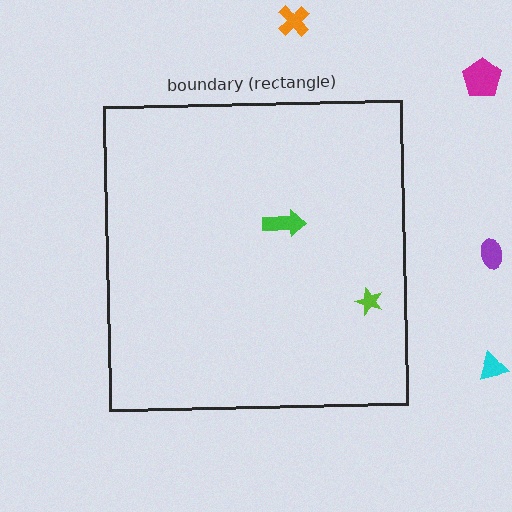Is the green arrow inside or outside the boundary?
Inside.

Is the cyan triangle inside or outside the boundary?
Outside.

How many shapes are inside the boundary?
2 inside, 4 outside.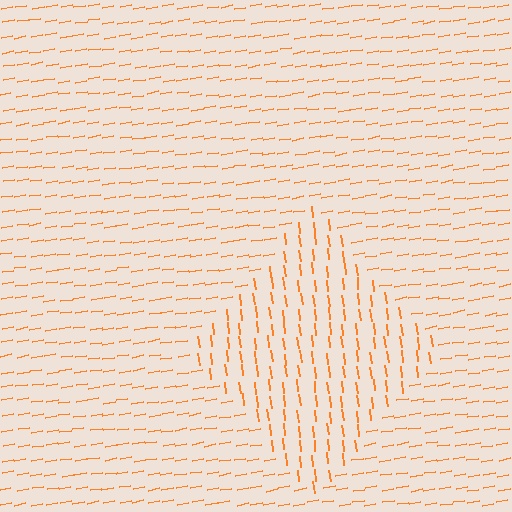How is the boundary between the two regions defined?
The boundary is defined purely by a change in line orientation (approximately 88 degrees difference). All lines are the same color and thickness.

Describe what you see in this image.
The image is filled with small orange line segments. A diamond region in the image has lines oriented differently from the surrounding lines, creating a visible texture boundary.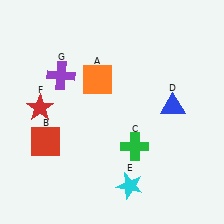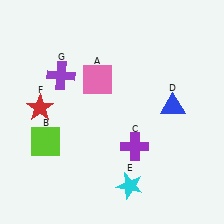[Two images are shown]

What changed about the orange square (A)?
In Image 1, A is orange. In Image 2, it changed to pink.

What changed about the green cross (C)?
In Image 1, C is green. In Image 2, it changed to purple.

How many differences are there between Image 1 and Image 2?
There are 3 differences between the two images.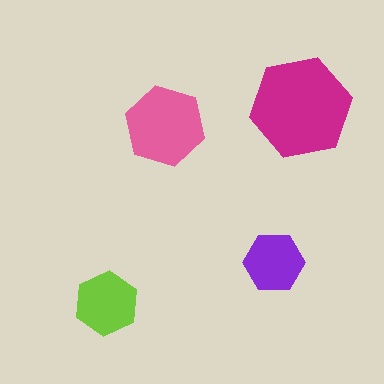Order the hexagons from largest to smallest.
the magenta one, the pink one, the lime one, the purple one.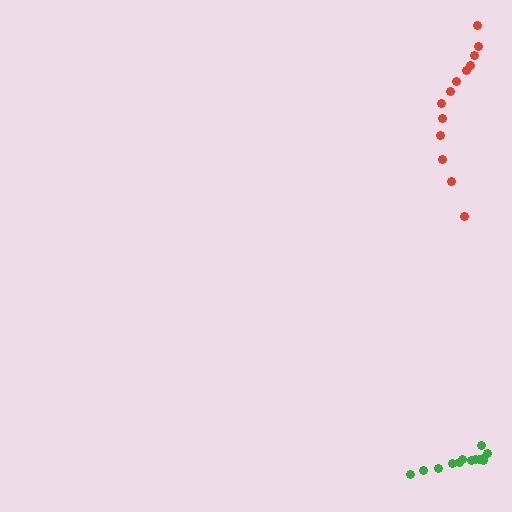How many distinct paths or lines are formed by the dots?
There are 2 distinct paths.